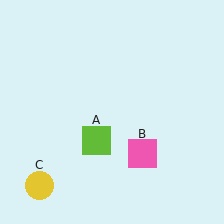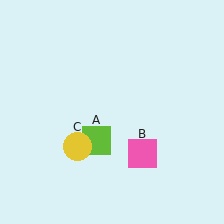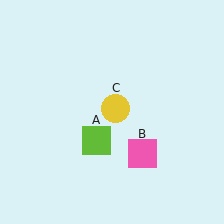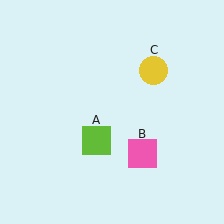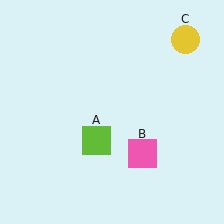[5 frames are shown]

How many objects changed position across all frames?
1 object changed position: yellow circle (object C).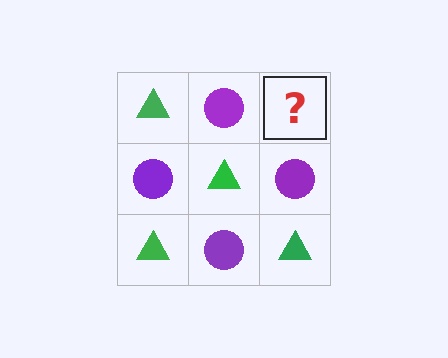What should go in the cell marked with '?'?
The missing cell should contain a green triangle.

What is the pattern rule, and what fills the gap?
The rule is that it alternates green triangle and purple circle in a checkerboard pattern. The gap should be filled with a green triangle.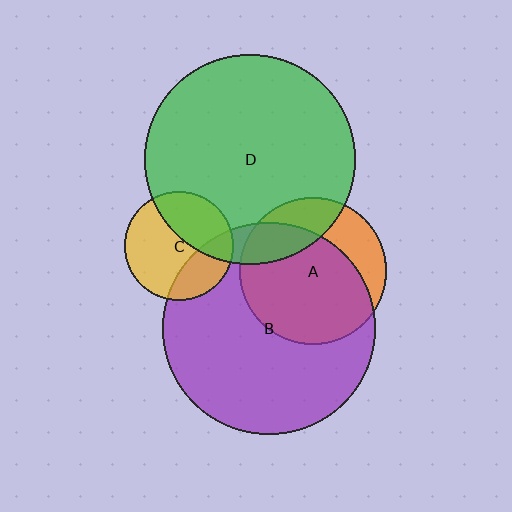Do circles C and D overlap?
Yes.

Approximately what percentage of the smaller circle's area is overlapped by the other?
Approximately 35%.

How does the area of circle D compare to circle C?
Approximately 3.7 times.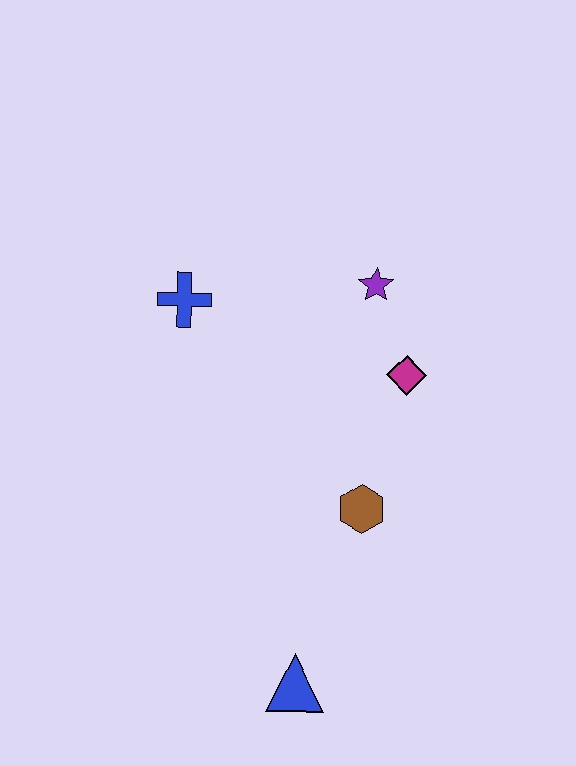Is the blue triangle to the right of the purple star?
No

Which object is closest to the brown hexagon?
The magenta diamond is closest to the brown hexagon.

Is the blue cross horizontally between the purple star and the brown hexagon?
No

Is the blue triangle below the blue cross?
Yes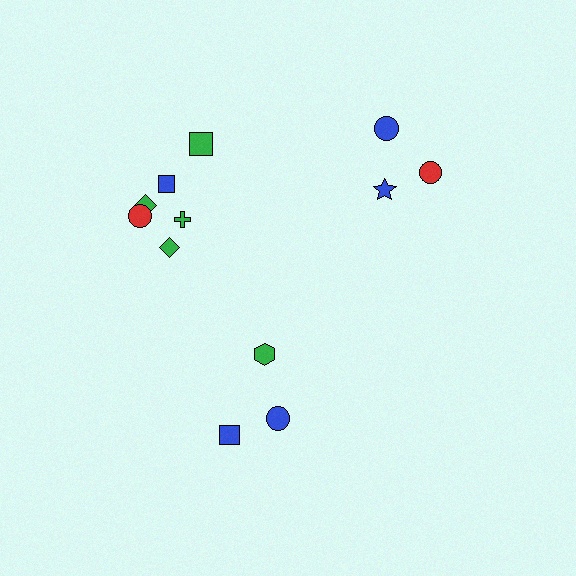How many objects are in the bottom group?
There are 3 objects.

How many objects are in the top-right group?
There are 3 objects.